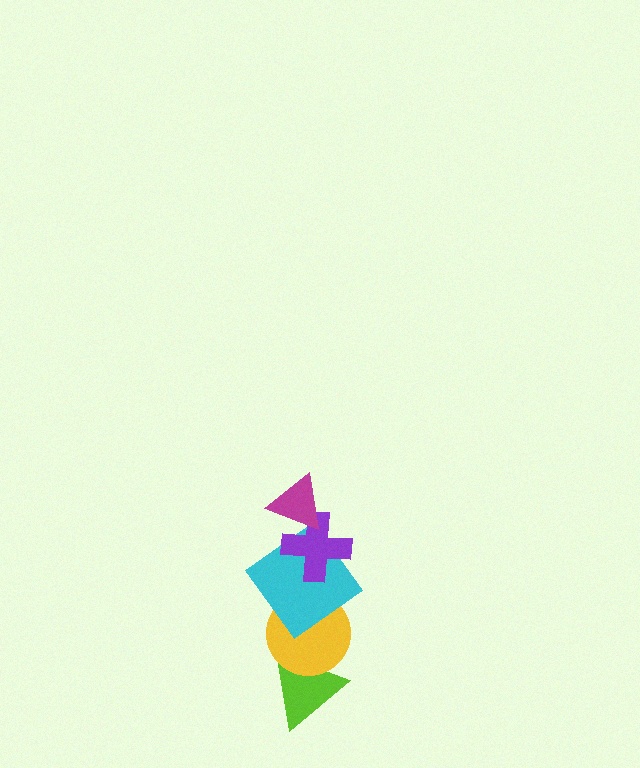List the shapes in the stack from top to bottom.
From top to bottom: the magenta triangle, the purple cross, the cyan diamond, the yellow circle, the lime triangle.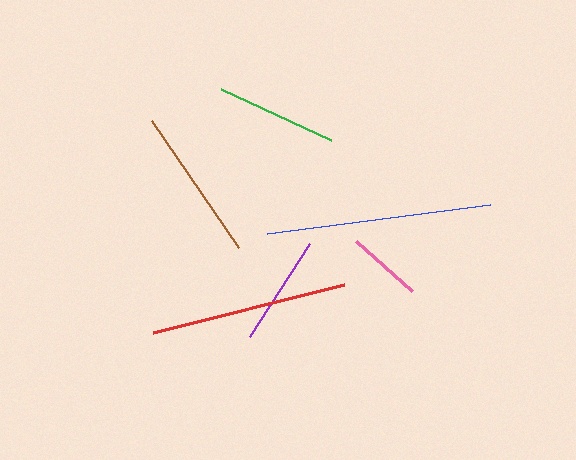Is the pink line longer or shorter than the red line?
The red line is longer than the pink line.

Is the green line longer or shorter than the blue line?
The blue line is longer than the green line.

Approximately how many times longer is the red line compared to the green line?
The red line is approximately 1.6 times the length of the green line.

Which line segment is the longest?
The blue line is the longest at approximately 225 pixels.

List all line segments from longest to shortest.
From longest to shortest: blue, red, brown, green, purple, pink.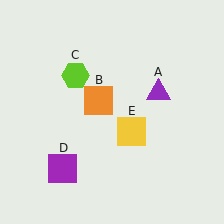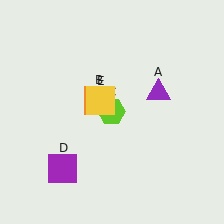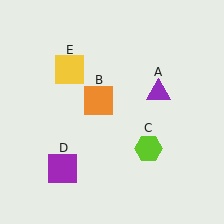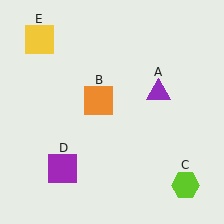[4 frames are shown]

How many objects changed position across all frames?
2 objects changed position: lime hexagon (object C), yellow square (object E).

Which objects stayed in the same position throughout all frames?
Purple triangle (object A) and orange square (object B) and purple square (object D) remained stationary.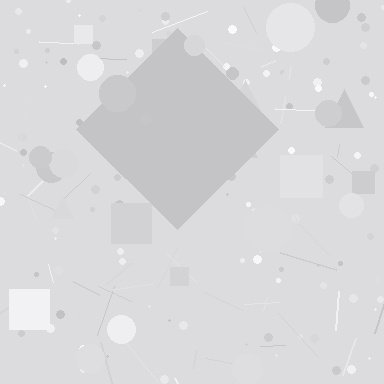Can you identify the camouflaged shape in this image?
The camouflaged shape is a diamond.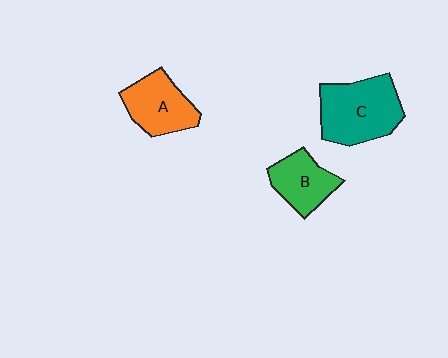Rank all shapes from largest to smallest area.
From largest to smallest: C (teal), A (orange), B (green).